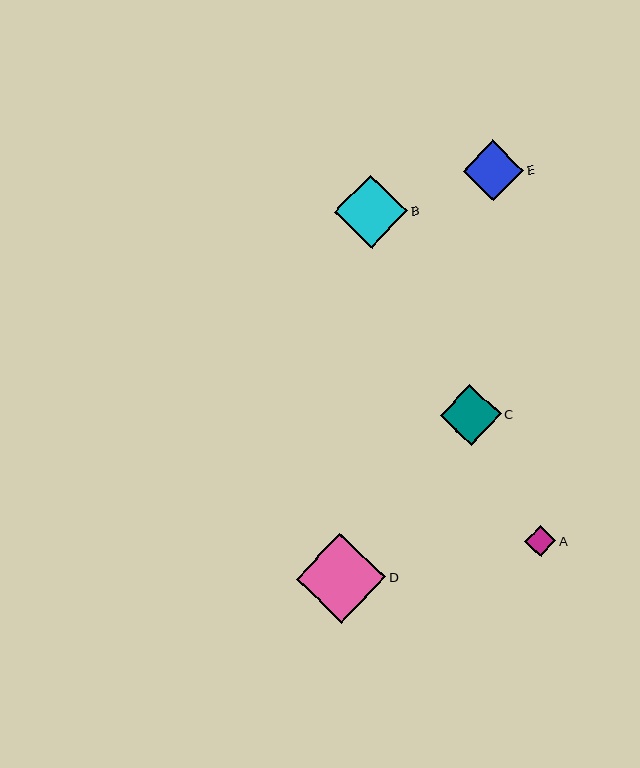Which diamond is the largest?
Diamond D is the largest with a size of approximately 90 pixels.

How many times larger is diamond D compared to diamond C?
Diamond D is approximately 1.5 times the size of diamond C.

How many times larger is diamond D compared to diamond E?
Diamond D is approximately 1.5 times the size of diamond E.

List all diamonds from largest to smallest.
From largest to smallest: D, B, C, E, A.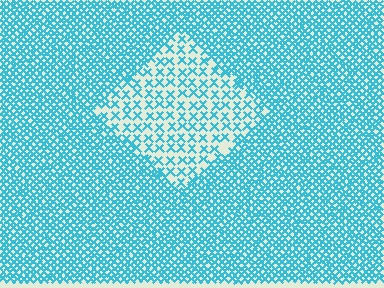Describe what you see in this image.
The image contains small cyan elements arranged at two different densities. A diamond-shaped region is visible where the elements are less densely packed than the surrounding area.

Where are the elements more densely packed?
The elements are more densely packed outside the diamond boundary.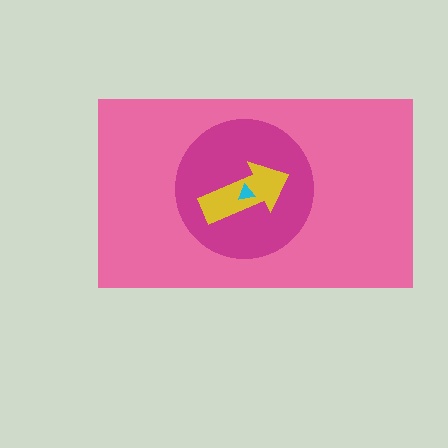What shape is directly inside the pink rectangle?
The magenta circle.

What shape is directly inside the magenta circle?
The yellow arrow.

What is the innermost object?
The cyan triangle.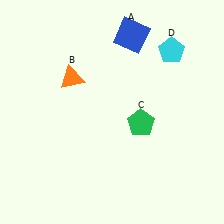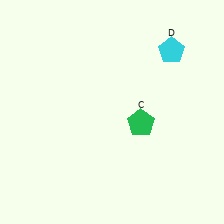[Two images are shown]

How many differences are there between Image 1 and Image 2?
There are 2 differences between the two images.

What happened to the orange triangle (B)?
The orange triangle (B) was removed in Image 2. It was in the top-left area of Image 1.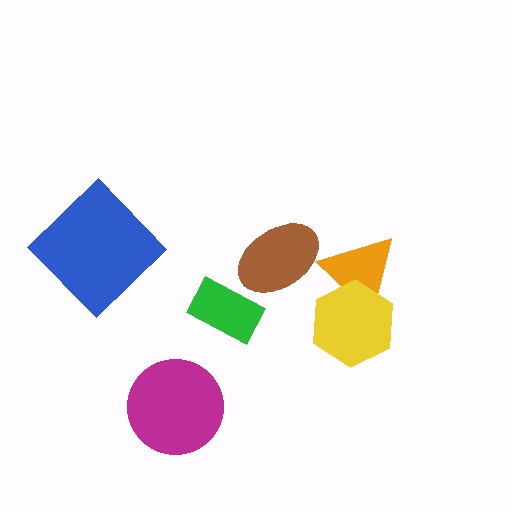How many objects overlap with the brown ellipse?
0 objects overlap with the brown ellipse.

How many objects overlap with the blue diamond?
0 objects overlap with the blue diamond.